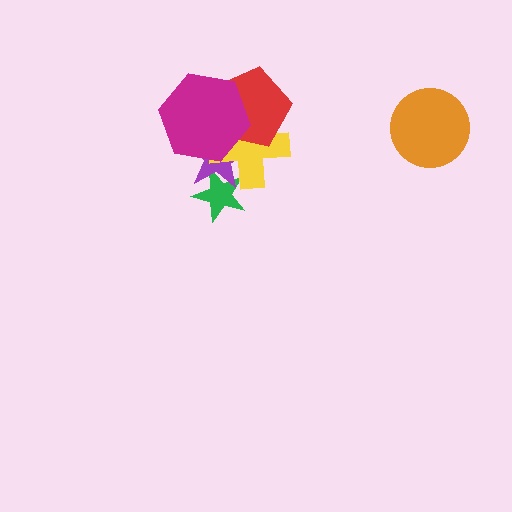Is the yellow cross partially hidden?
Yes, it is partially covered by another shape.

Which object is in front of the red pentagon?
The magenta hexagon is in front of the red pentagon.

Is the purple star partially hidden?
Yes, it is partially covered by another shape.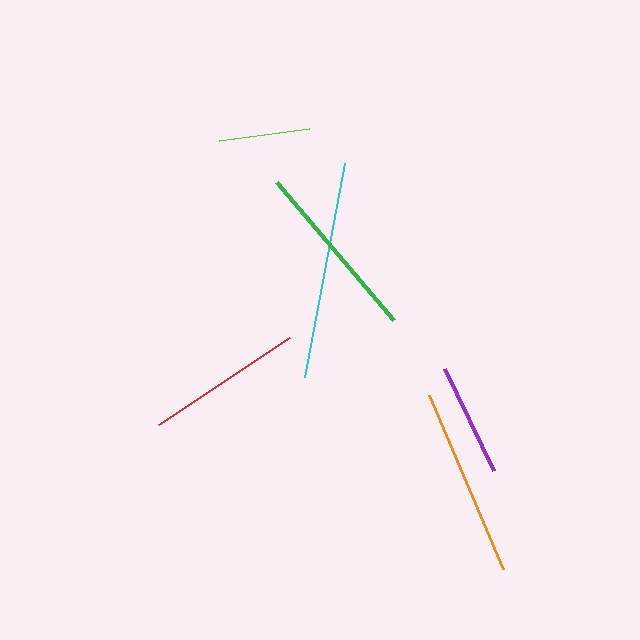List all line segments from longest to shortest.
From longest to shortest: cyan, orange, green, red, purple, lime.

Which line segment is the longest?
The cyan line is the longest at approximately 218 pixels.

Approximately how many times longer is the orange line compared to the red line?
The orange line is approximately 1.2 times the length of the red line.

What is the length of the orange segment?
The orange segment is approximately 190 pixels long.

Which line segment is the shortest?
The lime line is the shortest at approximately 91 pixels.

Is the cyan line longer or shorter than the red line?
The cyan line is longer than the red line.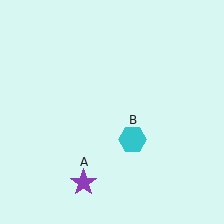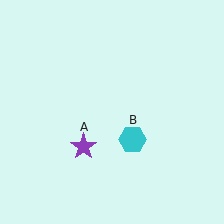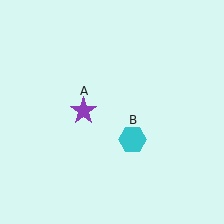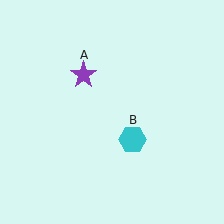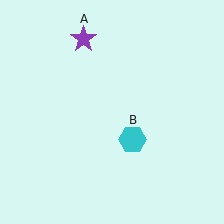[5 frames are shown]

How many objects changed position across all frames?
1 object changed position: purple star (object A).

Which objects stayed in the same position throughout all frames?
Cyan hexagon (object B) remained stationary.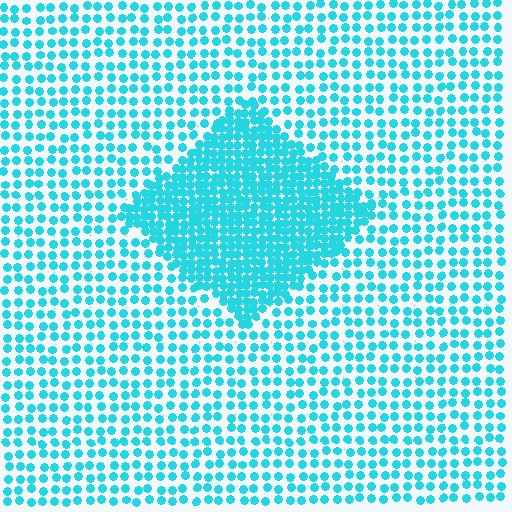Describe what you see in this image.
The image contains small cyan elements arranged at two different densities. A diamond-shaped region is visible where the elements are more densely packed than the surrounding area.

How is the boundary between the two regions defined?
The boundary is defined by a change in element density (approximately 2.3x ratio). All elements are the same color, size, and shape.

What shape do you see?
I see a diamond.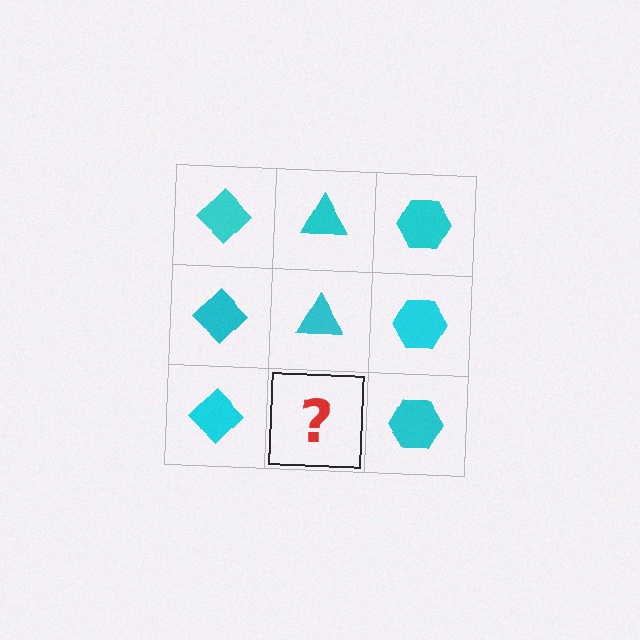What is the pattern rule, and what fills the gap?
The rule is that each column has a consistent shape. The gap should be filled with a cyan triangle.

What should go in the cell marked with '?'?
The missing cell should contain a cyan triangle.